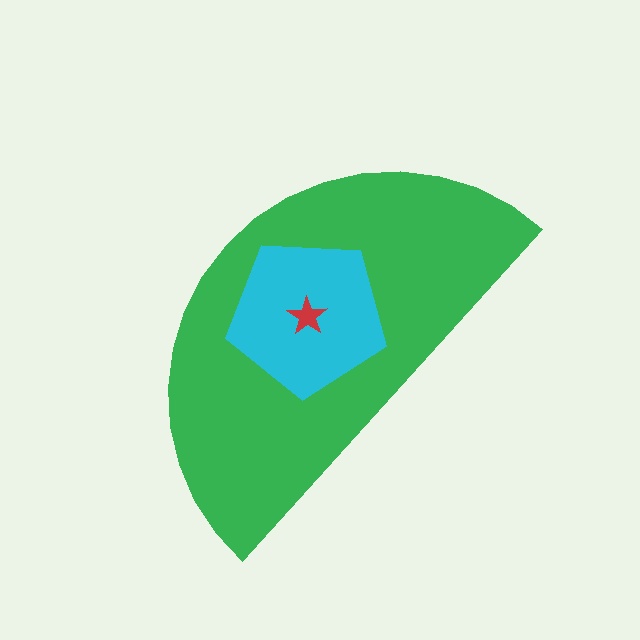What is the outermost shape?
The green semicircle.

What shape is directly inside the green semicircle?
The cyan pentagon.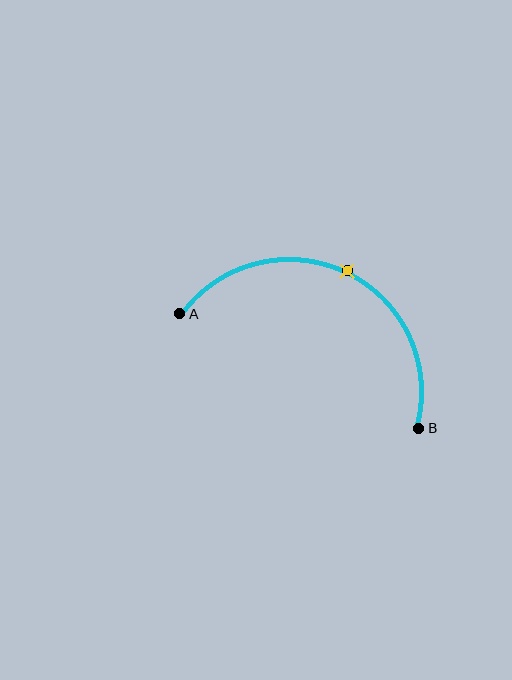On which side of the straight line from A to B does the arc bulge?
The arc bulges above the straight line connecting A and B.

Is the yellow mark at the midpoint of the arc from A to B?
Yes. The yellow mark lies on the arc at equal arc-length from both A and B — it is the arc midpoint.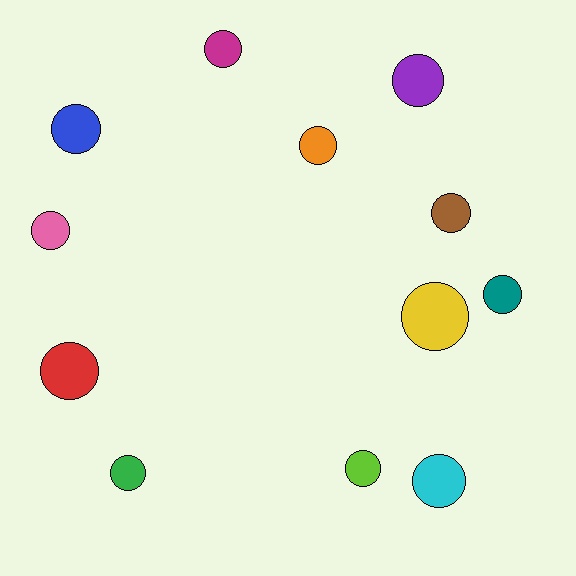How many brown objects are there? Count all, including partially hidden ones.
There is 1 brown object.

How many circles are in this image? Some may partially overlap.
There are 12 circles.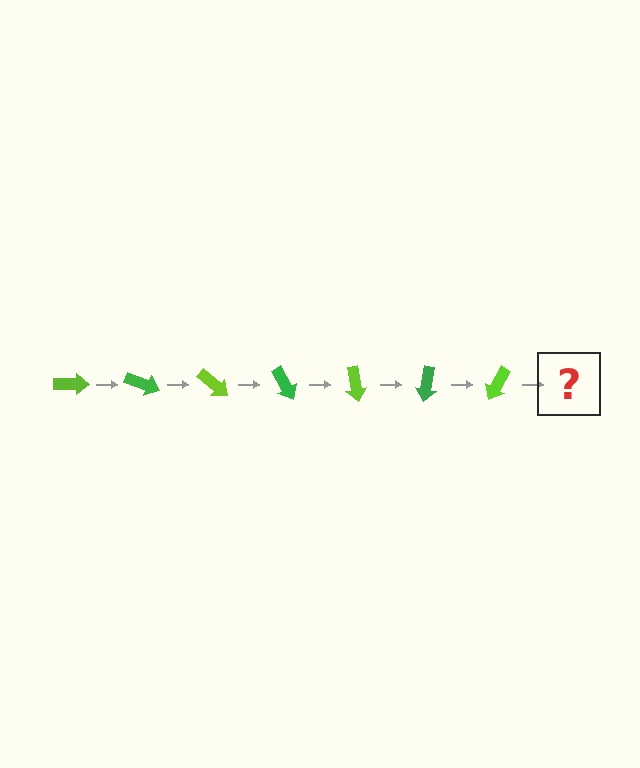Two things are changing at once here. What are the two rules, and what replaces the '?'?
The two rules are that it rotates 20 degrees each step and the color cycles through lime and green. The '?' should be a green arrow, rotated 140 degrees from the start.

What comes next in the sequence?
The next element should be a green arrow, rotated 140 degrees from the start.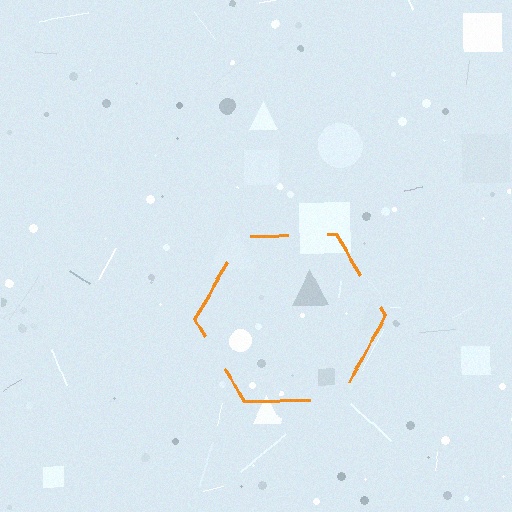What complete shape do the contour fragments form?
The contour fragments form a hexagon.